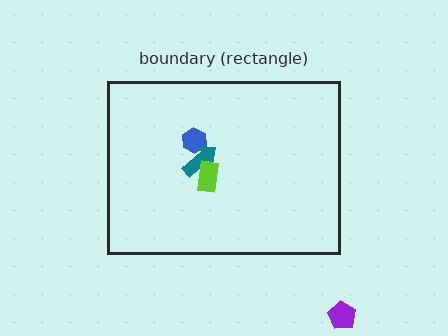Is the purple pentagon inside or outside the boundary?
Outside.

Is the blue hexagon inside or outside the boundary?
Inside.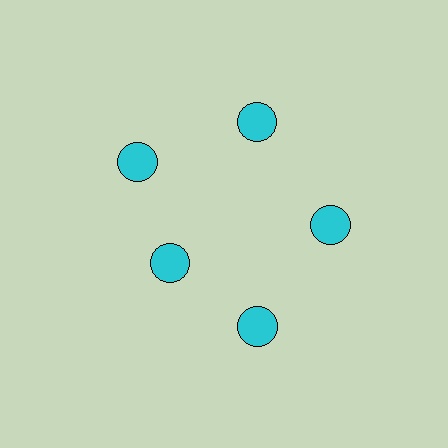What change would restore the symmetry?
The symmetry would be restored by moving it outward, back onto the ring so that all 5 circles sit at equal angles and equal distance from the center.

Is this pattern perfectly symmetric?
No. The 5 cyan circles are arranged in a ring, but one element near the 8 o'clock position is pulled inward toward the center, breaking the 5-fold rotational symmetry.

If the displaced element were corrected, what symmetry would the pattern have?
It would have 5-fold rotational symmetry — the pattern would map onto itself every 72 degrees.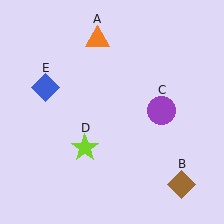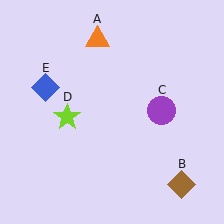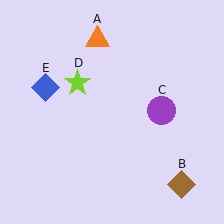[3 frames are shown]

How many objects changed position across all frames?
1 object changed position: lime star (object D).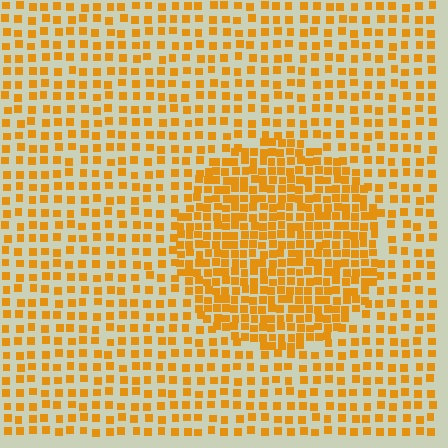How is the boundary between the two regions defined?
The boundary is defined by a change in element density (approximately 1.9x ratio). All elements are the same color, size, and shape.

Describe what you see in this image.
The image contains small orange elements arranged at two different densities. A circle-shaped region is visible where the elements are more densely packed than the surrounding area.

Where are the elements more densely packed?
The elements are more densely packed inside the circle boundary.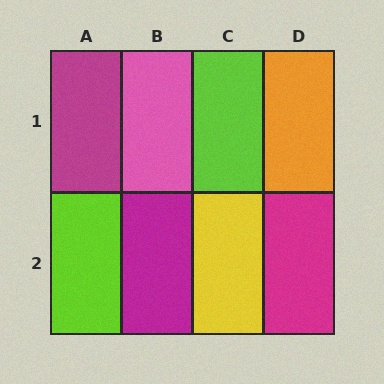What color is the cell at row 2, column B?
Magenta.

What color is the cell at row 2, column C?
Yellow.